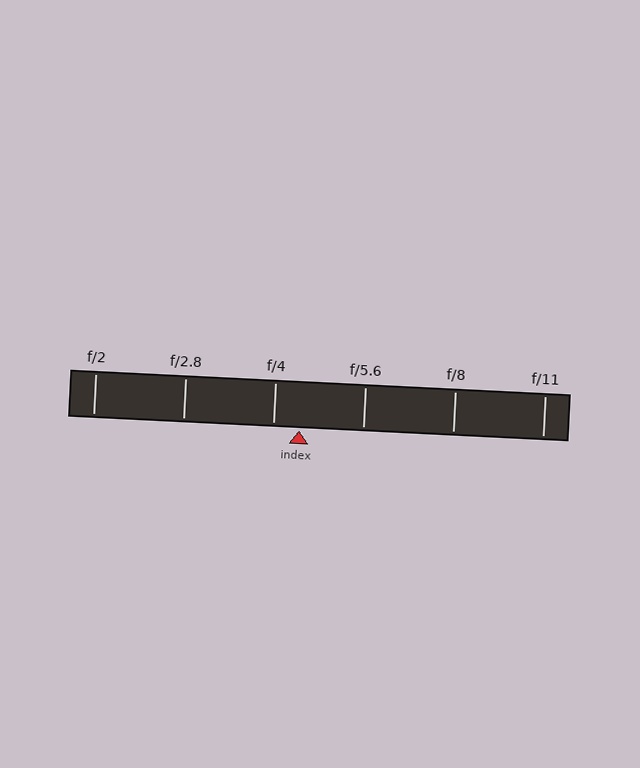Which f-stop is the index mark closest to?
The index mark is closest to f/4.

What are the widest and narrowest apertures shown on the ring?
The widest aperture shown is f/2 and the narrowest is f/11.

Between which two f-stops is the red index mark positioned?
The index mark is between f/4 and f/5.6.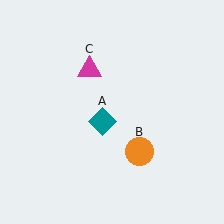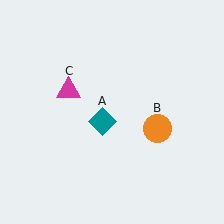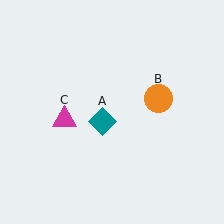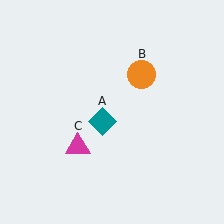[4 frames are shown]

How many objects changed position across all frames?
2 objects changed position: orange circle (object B), magenta triangle (object C).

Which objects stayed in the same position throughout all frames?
Teal diamond (object A) remained stationary.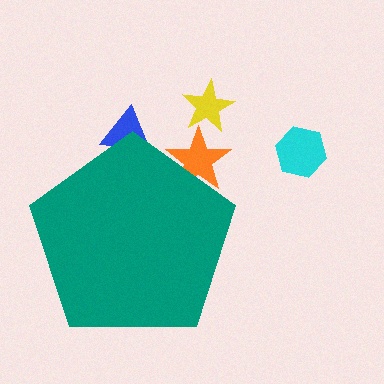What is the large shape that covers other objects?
A teal pentagon.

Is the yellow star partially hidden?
No, the yellow star is fully visible.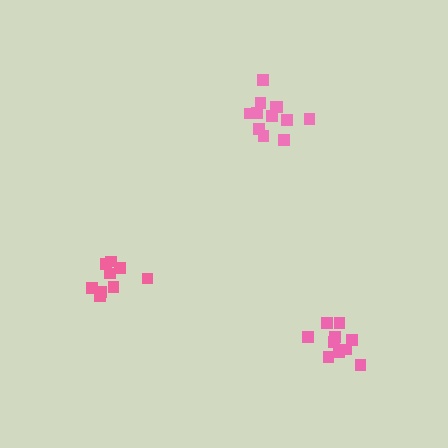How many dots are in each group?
Group 1: 12 dots, Group 2: 9 dots, Group 3: 10 dots (31 total).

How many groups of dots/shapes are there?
There are 3 groups.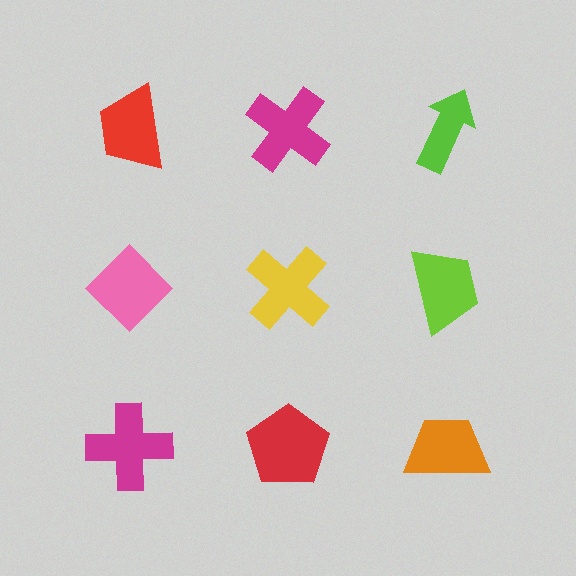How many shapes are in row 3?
3 shapes.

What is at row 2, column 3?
A lime trapezoid.